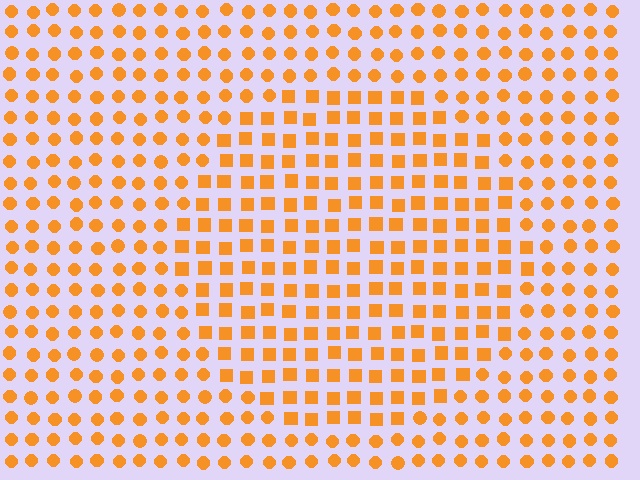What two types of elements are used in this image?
The image uses squares inside the circle region and circles outside it.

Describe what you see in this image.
The image is filled with small orange elements arranged in a uniform grid. A circle-shaped region contains squares, while the surrounding area contains circles. The boundary is defined purely by the change in element shape.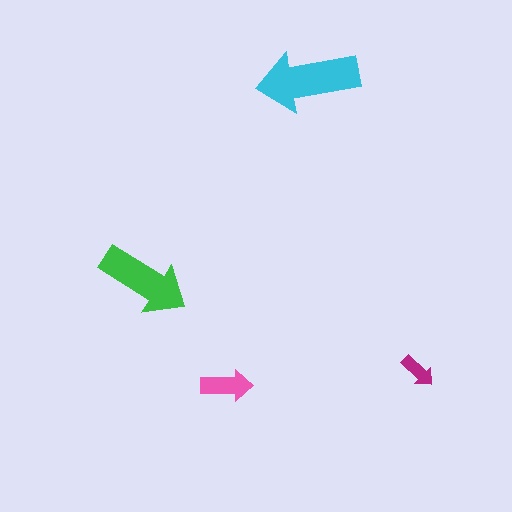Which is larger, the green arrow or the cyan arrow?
The cyan one.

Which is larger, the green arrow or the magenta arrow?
The green one.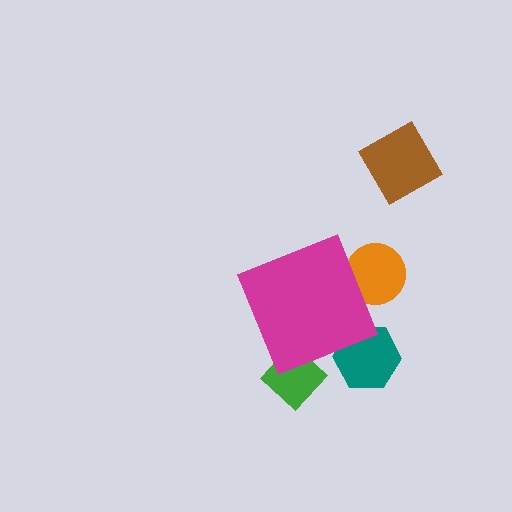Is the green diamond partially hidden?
Yes, the green diamond is partially hidden behind the magenta diamond.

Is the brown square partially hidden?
No, the brown square is fully visible.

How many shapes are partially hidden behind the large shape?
3 shapes are partially hidden.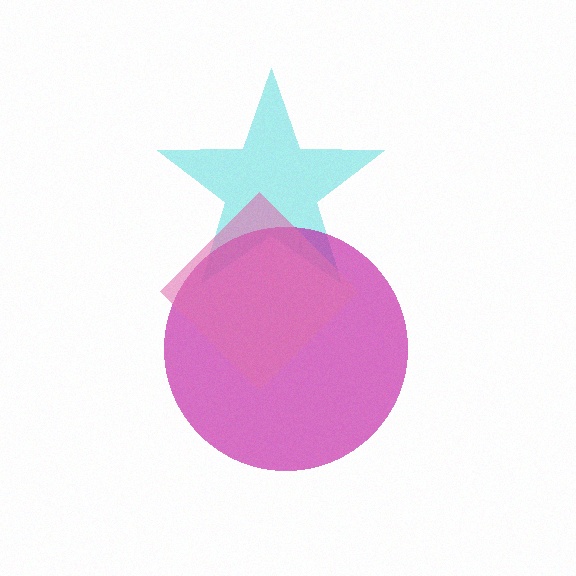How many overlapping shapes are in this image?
There are 3 overlapping shapes in the image.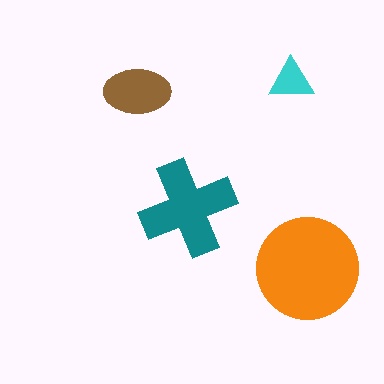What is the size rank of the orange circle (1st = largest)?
1st.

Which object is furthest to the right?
The orange circle is rightmost.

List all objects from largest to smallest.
The orange circle, the teal cross, the brown ellipse, the cyan triangle.